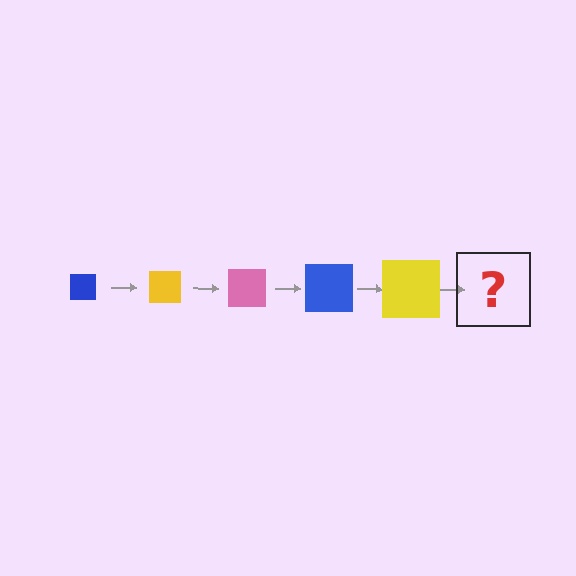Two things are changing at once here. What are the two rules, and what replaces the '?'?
The two rules are that the square grows larger each step and the color cycles through blue, yellow, and pink. The '?' should be a pink square, larger than the previous one.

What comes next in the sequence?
The next element should be a pink square, larger than the previous one.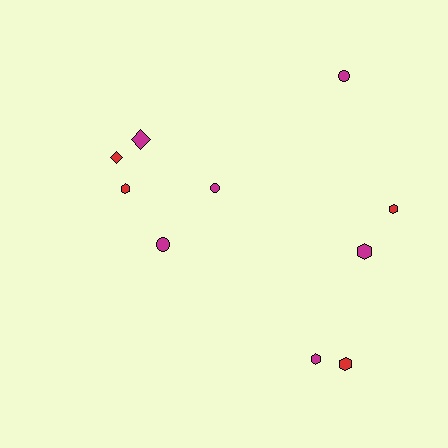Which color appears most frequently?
Magenta, with 6 objects.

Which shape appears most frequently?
Hexagon, with 5 objects.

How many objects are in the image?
There are 10 objects.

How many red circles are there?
There are no red circles.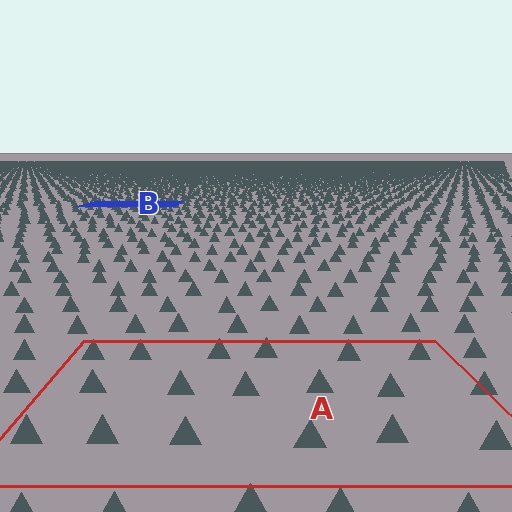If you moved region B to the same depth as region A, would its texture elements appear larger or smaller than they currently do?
They would appear larger. At a closer depth, the same texture elements are projected at a bigger on-screen size.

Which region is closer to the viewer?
Region A is closer. The texture elements there are larger and more spread out.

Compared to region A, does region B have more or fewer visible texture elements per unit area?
Region B has more texture elements per unit area — they are packed more densely because it is farther away.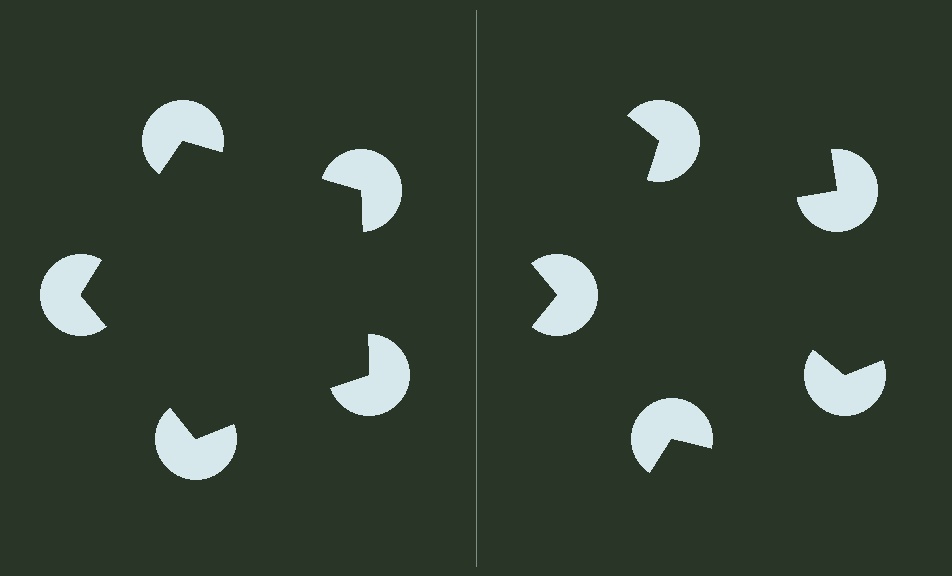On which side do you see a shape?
An illusory pentagon appears on the left side. On the right side the wedge cuts are rotated, so no coherent shape forms.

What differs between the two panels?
The pac-man discs are positioned identically on both sides; only the wedge orientations differ. On the left they align to a pentagon; on the right they are misaligned.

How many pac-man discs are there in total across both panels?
10 — 5 on each side.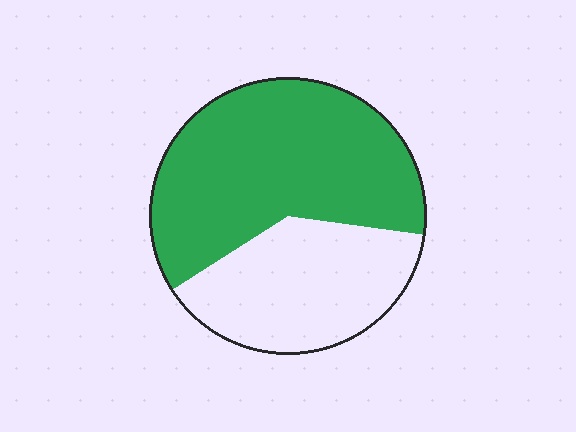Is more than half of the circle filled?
Yes.